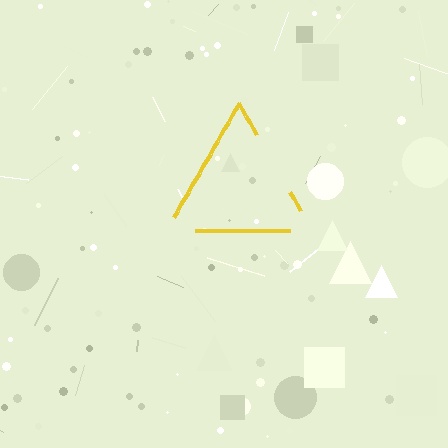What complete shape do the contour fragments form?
The contour fragments form a triangle.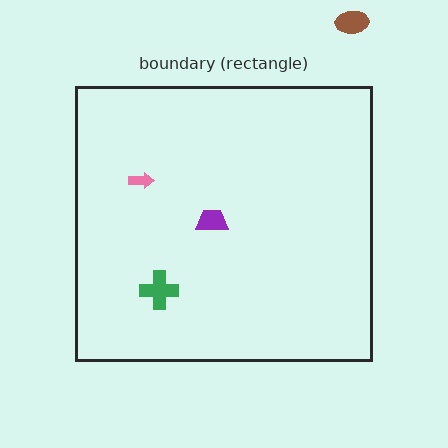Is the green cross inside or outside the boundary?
Inside.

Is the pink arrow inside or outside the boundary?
Inside.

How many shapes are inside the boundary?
3 inside, 1 outside.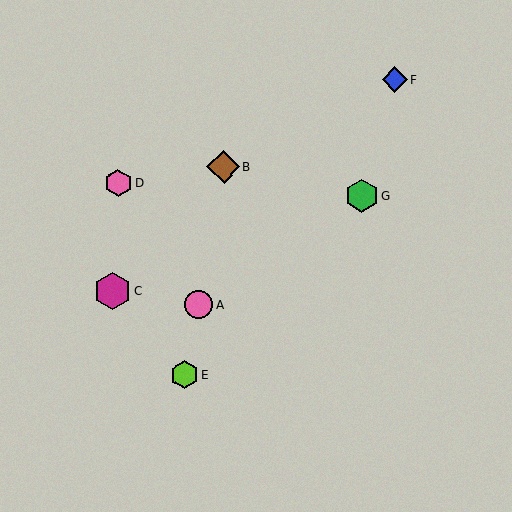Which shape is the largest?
The magenta hexagon (labeled C) is the largest.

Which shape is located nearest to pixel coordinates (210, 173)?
The brown diamond (labeled B) at (224, 167) is nearest to that location.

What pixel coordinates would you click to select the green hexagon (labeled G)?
Click at (361, 196) to select the green hexagon G.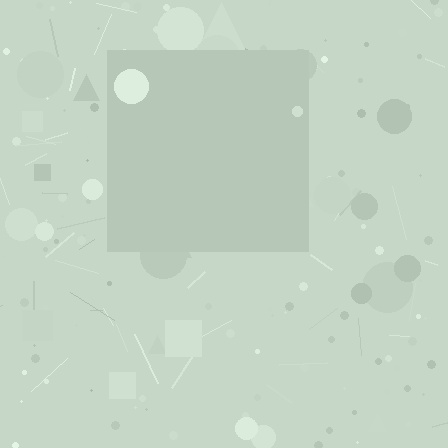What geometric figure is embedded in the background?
A square is embedded in the background.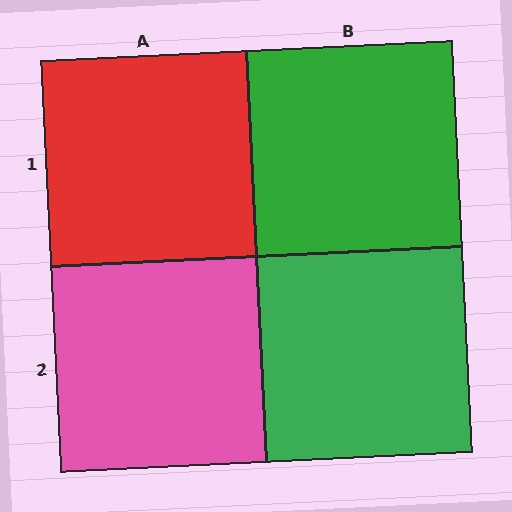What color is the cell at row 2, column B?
Green.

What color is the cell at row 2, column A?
Pink.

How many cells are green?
2 cells are green.